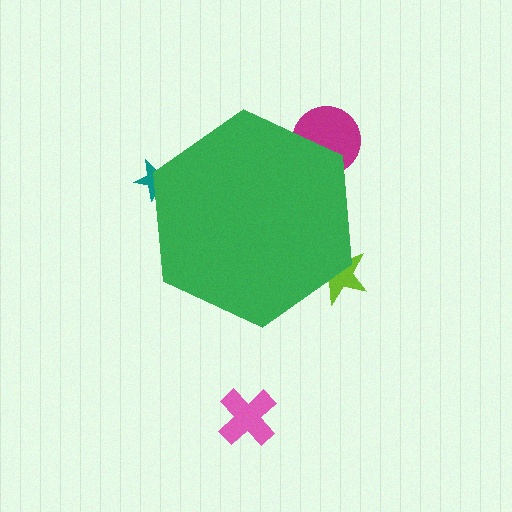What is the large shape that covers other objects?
A green hexagon.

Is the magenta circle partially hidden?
Yes, the magenta circle is partially hidden behind the green hexagon.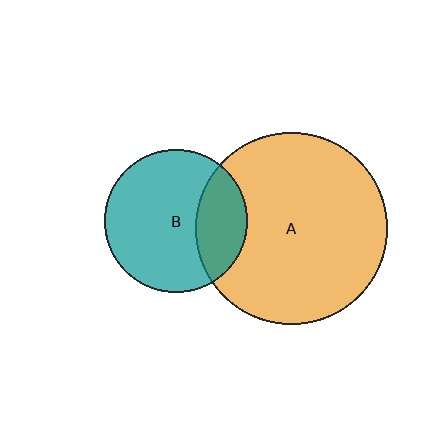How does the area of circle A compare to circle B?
Approximately 1.8 times.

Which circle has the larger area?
Circle A (orange).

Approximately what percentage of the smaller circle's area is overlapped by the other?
Approximately 25%.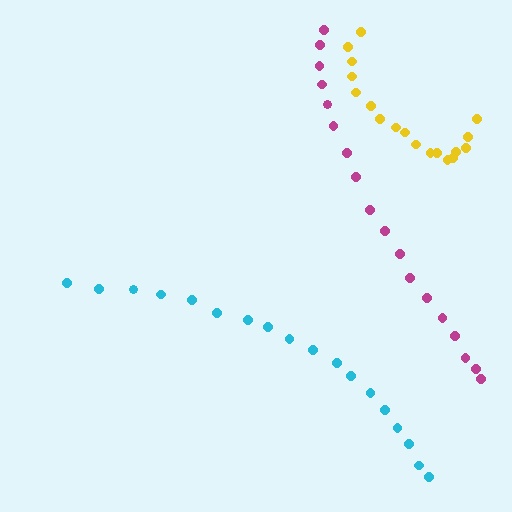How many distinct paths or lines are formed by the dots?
There are 3 distinct paths.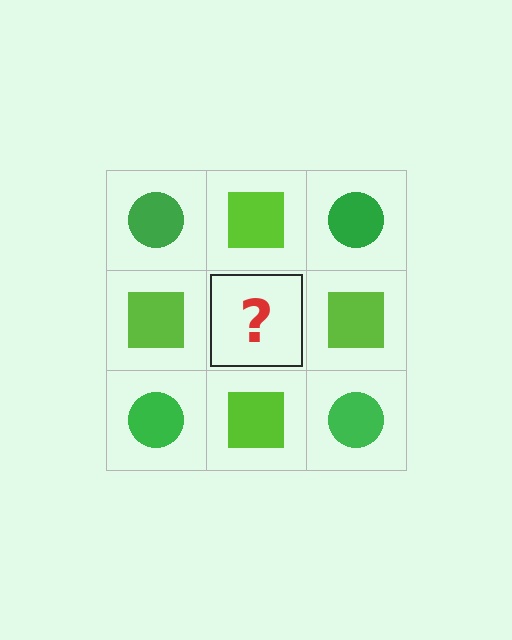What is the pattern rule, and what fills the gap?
The rule is that it alternates green circle and lime square in a checkerboard pattern. The gap should be filled with a green circle.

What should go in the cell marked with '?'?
The missing cell should contain a green circle.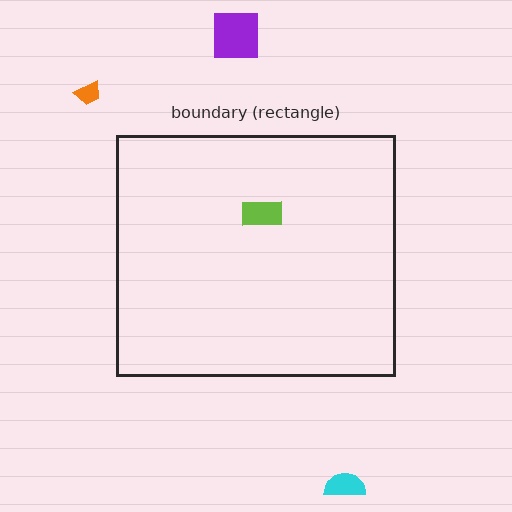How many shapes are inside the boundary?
1 inside, 3 outside.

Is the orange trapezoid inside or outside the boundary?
Outside.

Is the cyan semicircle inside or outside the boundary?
Outside.